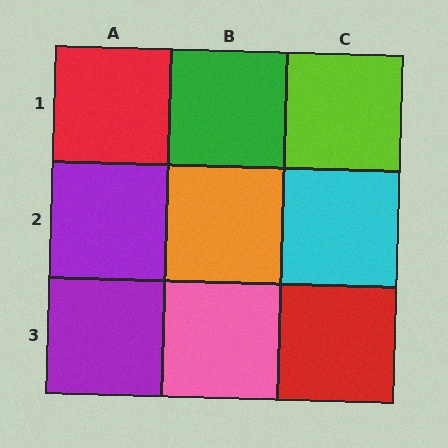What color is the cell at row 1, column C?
Lime.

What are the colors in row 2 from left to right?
Purple, orange, cyan.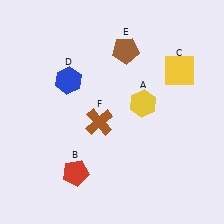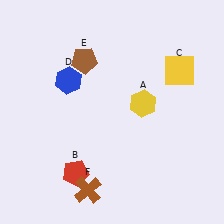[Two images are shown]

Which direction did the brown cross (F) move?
The brown cross (F) moved down.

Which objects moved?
The objects that moved are: the brown pentagon (E), the brown cross (F).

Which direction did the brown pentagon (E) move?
The brown pentagon (E) moved left.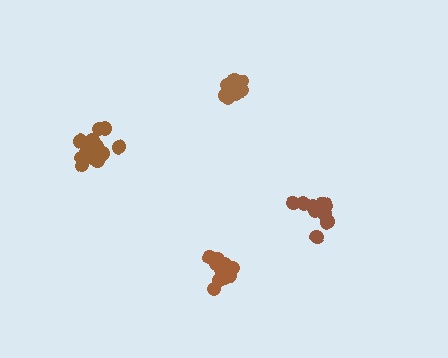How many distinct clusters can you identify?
There are 4 distinct clusters.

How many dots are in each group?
Group 1: 10 dots, Group 2: 10 dots, Group 3: 15 dots, Group 4: 11 dots (46 total).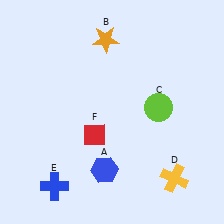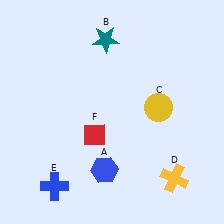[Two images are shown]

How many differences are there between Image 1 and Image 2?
There are 2 differences between the two images.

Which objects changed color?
B changed from orange to teal. C changed from lime to yellow.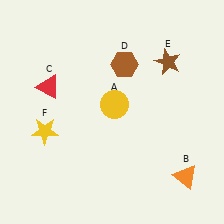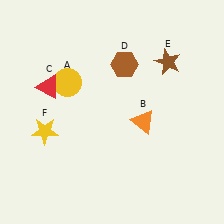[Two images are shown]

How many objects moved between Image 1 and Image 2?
2 objects moved between the two images.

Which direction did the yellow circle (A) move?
The yellow circle (A) moved left.